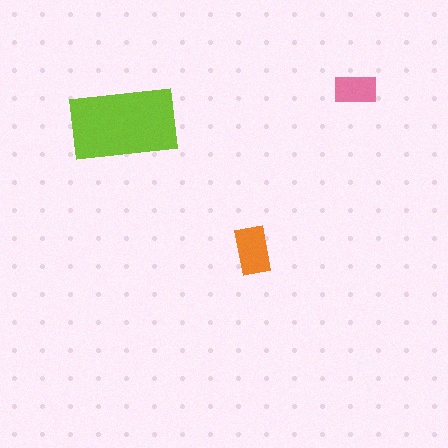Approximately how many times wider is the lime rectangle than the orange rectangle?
About 2 times wider.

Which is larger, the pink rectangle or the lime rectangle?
The lime one.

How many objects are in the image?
There are 3 objects in the image.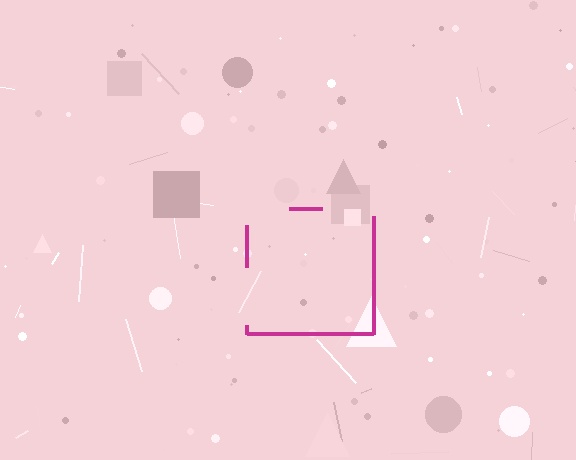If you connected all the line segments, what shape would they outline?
They would outline a square.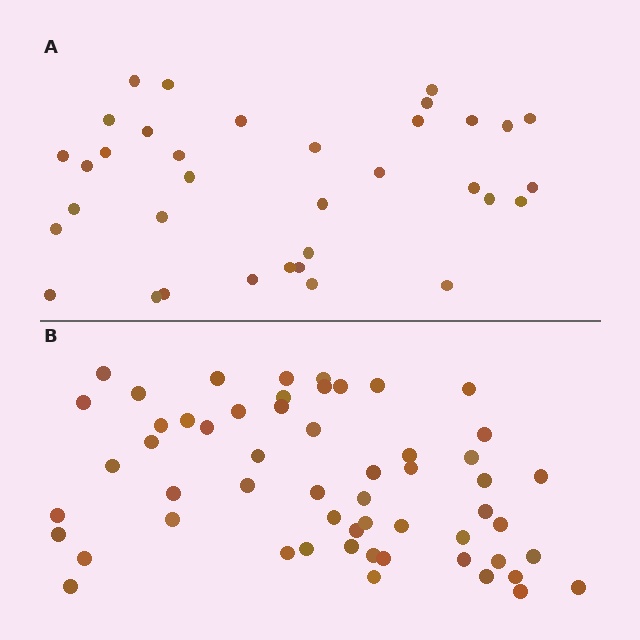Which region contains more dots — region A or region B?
Region B (the bottom region) has more dots.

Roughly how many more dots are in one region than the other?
Region B has approximately 20 more dots than region A.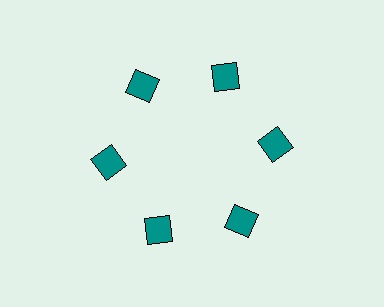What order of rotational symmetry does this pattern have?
This pattern has 6-fold rotational symmetry.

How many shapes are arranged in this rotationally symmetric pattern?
There are 6 shapes, arranged in 6 groups of 1.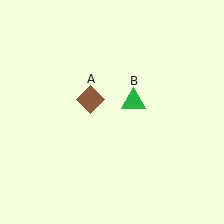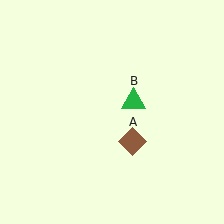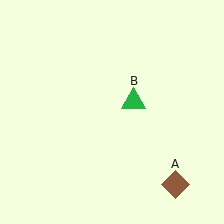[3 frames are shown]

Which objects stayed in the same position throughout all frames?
Green triangle (object B) remained stationary.